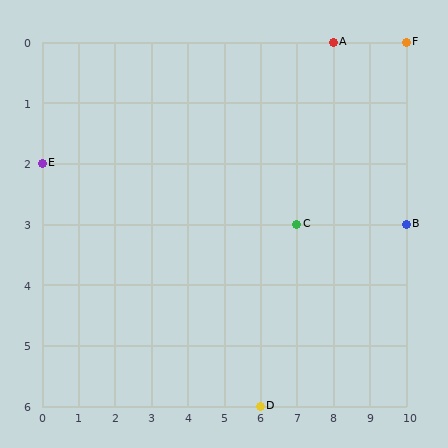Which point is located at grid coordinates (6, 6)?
Point D is at (6, 6).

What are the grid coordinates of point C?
Point C is at grid coordinates (7, 3).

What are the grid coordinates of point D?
Point D is at grid coordinates (6, 6).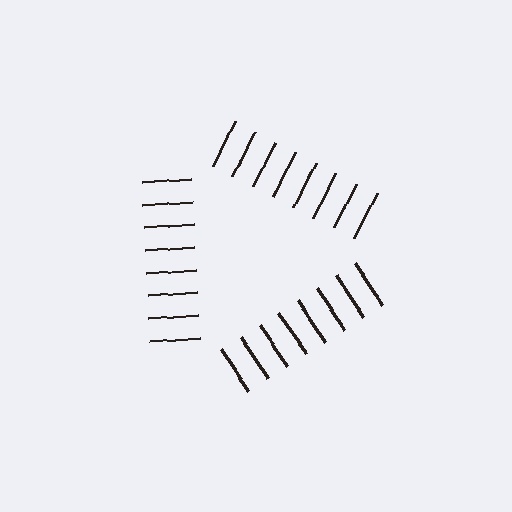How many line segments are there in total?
24 — 8 along each of the 3 edges.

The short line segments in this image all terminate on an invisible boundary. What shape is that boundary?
An illusory triangle — the line segments terminate on its edges but no continuous stroke is drawn.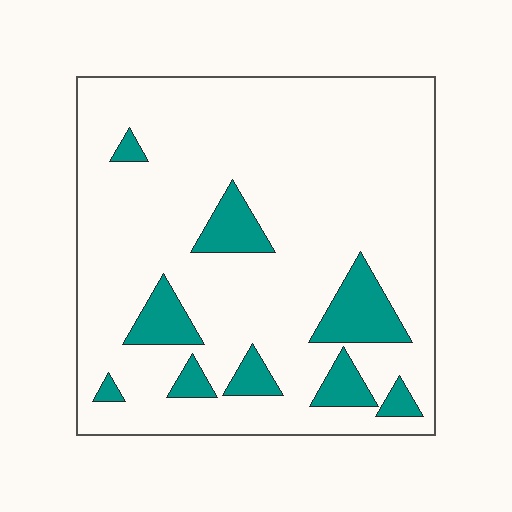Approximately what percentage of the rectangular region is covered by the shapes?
Approximately 15%.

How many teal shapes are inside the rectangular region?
9.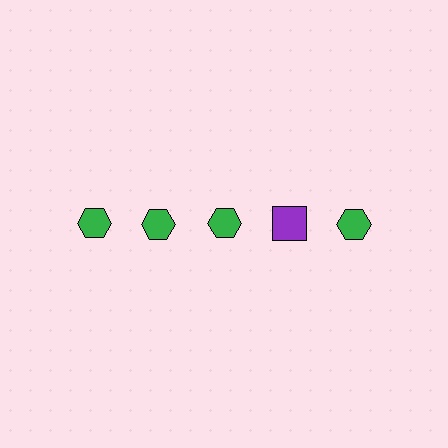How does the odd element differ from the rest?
It differs in both color (purple instead of green) and shape (square instead of hexagon).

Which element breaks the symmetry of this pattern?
The purple square in the top row, second from right column breaks the symmetry. All other shapes are green hexagons.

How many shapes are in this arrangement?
There are 5 shapes arranged in a grid pattern.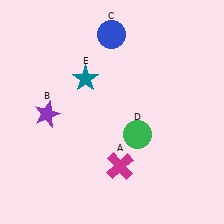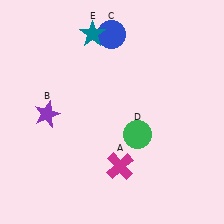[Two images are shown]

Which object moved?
The teal star (E) moved up.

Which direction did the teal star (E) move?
The teal star (E) moved up.